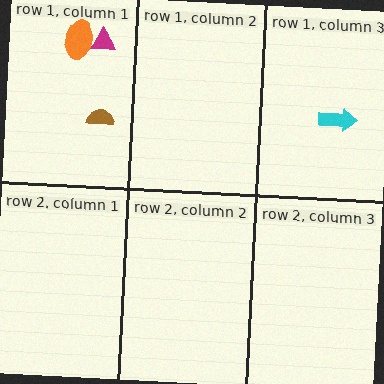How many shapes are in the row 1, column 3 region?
1.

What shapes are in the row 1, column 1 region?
The magenta triangle, the orange ellipse, the brown semicircle.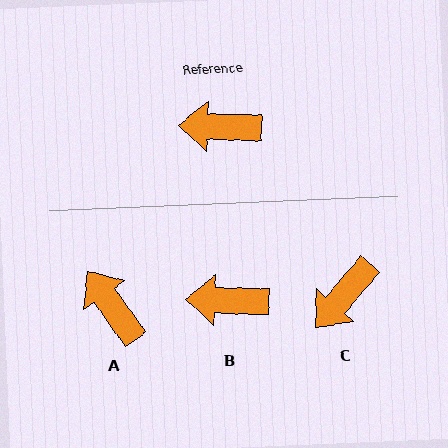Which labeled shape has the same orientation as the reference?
B.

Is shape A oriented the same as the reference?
No, it is off by about 53 degrees.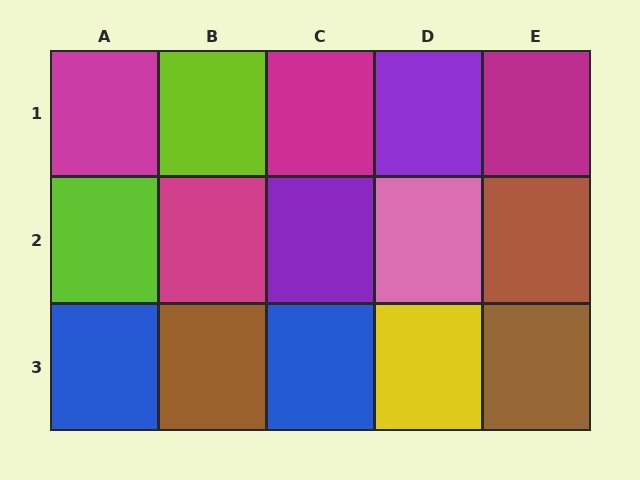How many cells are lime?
2 cells are lime.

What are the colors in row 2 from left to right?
Lime, magenta, purple, pink, brown.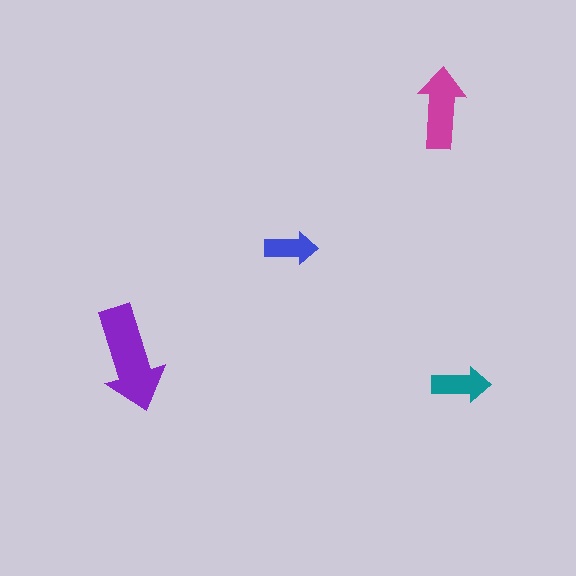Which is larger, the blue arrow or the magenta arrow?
The magenta one.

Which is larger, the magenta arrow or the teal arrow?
The magenta one.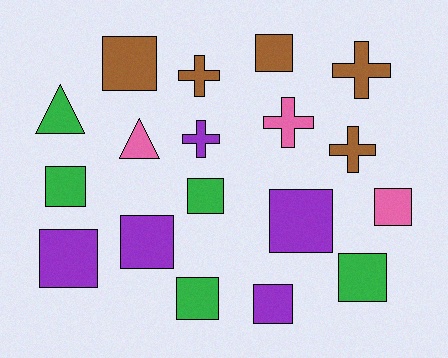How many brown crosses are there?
There are 3 brown crosses.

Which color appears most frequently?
Brown, with 5 objects.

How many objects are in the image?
There are 18 objects.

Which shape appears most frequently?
Square, with 11 objects.